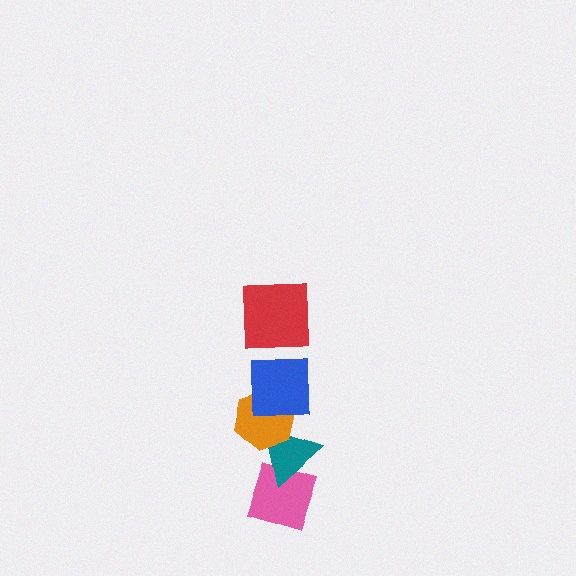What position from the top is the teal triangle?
The teal triangle is 4th from the top.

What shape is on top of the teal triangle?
The orange hexagon is on top of the teal triangle.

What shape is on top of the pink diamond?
The teal triangle is on top of the pink diamond.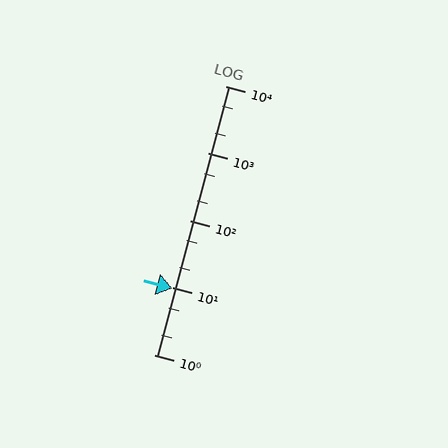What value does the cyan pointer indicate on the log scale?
The pointer indicates approximately 9.8.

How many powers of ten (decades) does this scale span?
The scale spans 4 decades, from 1 to 10000.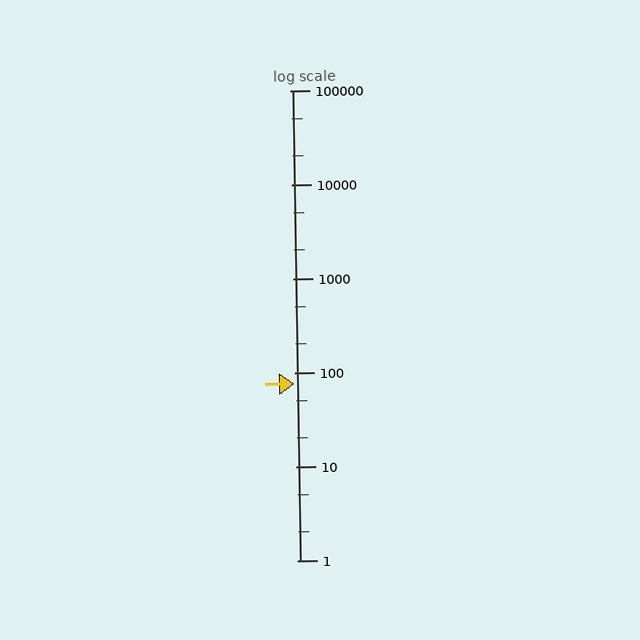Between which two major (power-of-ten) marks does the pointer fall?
The pointer is between 10 and 100.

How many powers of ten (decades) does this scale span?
The scale spans 5 decades, from 1 to 100000.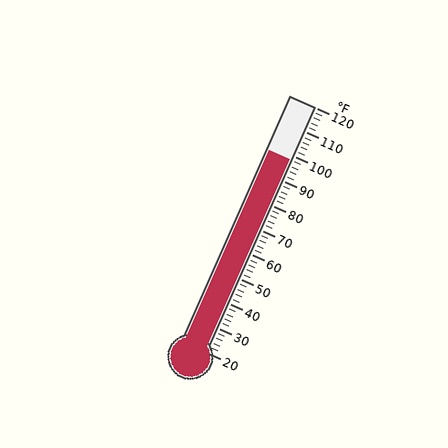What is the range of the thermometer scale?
The thermometer scale ranges from 20°F to 120°F.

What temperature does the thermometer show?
The thermometer shows approximately 98°F.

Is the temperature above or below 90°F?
The temperature is above 90°F.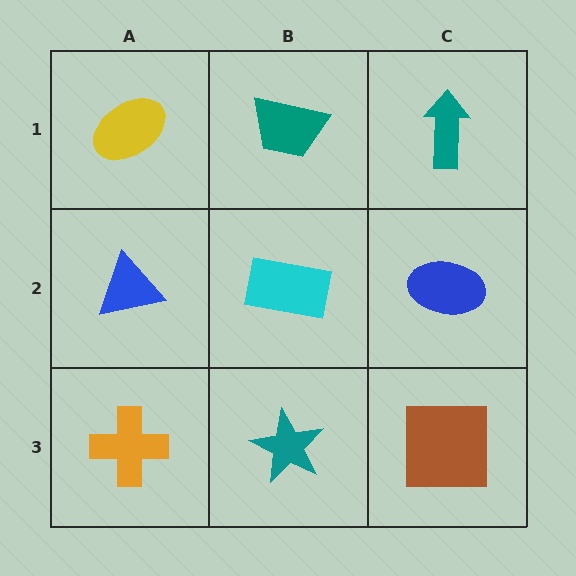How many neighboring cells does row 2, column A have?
3.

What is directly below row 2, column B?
A teal star.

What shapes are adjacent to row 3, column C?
A blue ellipse (row 2, column C), a teal star (row 3, column B).